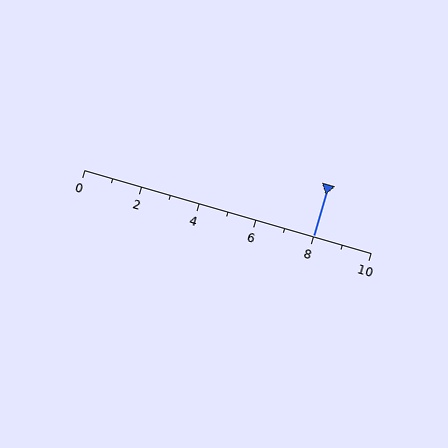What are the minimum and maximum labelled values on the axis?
The axis runs from 0 to 10.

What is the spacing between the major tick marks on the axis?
The major ticks are spaced 2 apart.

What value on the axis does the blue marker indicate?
The marker indicates approximately 8.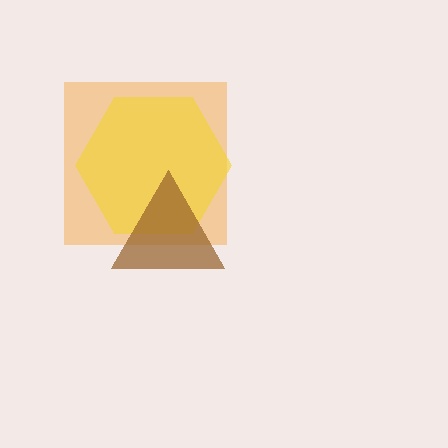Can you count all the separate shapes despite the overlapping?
Yes, there are 3 separate shapes.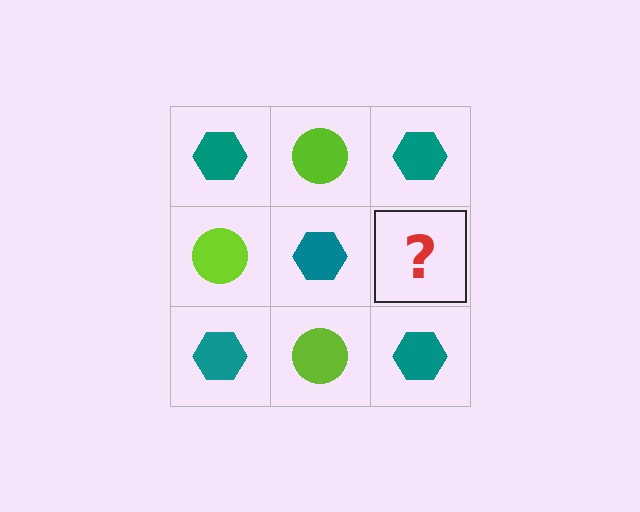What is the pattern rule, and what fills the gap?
The rule is that it alternates teal hexagon and lime circle in a checkerboard pattern. The gap should be filled with a lime circle.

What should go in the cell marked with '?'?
The missing cell should contain a lime circle.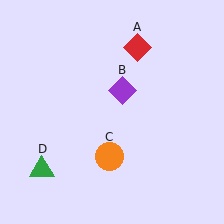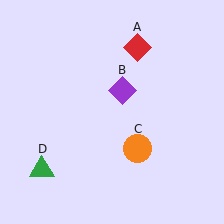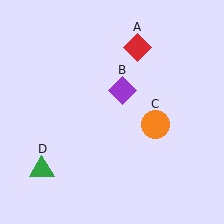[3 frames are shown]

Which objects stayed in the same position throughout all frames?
Red diamond (object A) and purple diamond (object B) and green triangle (object D) remained stationary.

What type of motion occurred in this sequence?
The orange circle (object C) rotated counterclockwise around the center of the scene.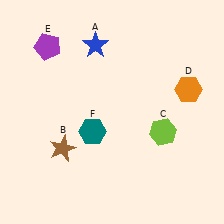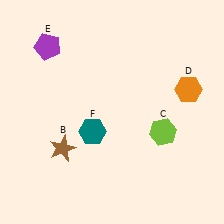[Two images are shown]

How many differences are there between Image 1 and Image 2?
There is 1 difference between the two images.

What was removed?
The blue star (A) was removed in Image 2.